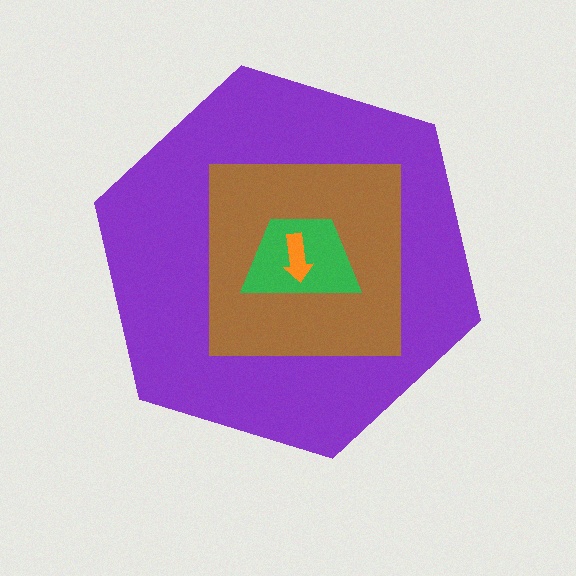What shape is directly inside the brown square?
The green trapezoid.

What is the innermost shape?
The orange arrow.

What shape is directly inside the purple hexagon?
The brown square.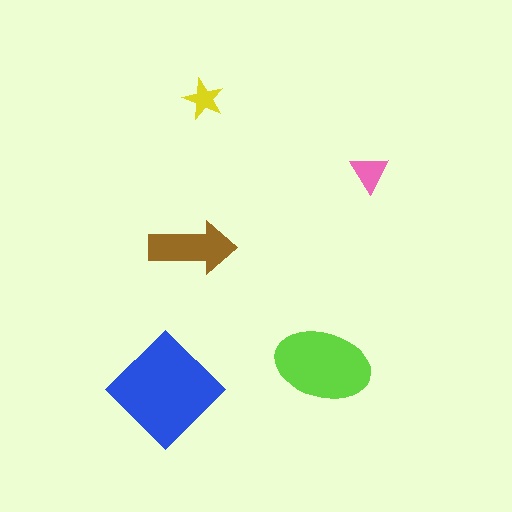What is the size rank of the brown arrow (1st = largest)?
3rd.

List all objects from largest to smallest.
The blue diamond, the lime ellipse, the brown arrow, the pink triangle, the yellow star.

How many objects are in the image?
There are 5 objects in the image.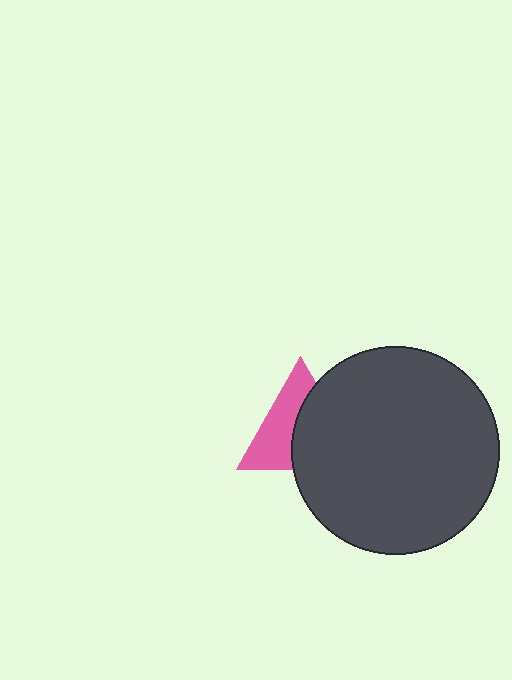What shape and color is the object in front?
The object in front is a dark gray circle.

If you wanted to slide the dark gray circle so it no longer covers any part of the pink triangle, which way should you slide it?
Slide it right — that is the most direct way to separate the two shapes.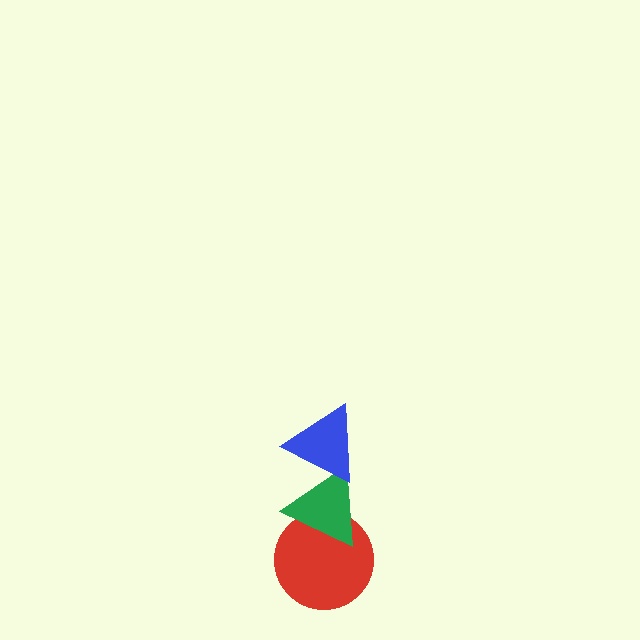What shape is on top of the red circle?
The green triangle is on top of the red circle.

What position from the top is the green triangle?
The green triangle is 2nd from the top.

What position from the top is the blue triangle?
The blue triangle is 1st from the top.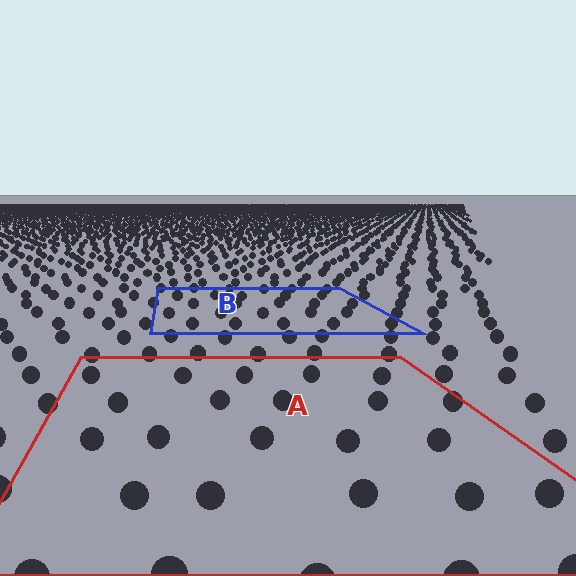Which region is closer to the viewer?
Region A is closer. The texture elements there are larger and more spread out.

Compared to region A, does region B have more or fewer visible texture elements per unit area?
Region B has more texture elements per unit area — they are packed more densely because it is farther away.